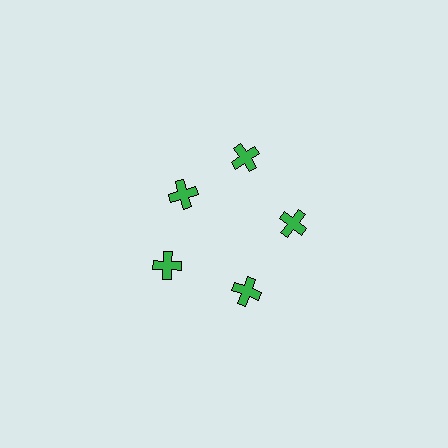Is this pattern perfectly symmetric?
No. The 5 green crosses are arranged in a ring, but one element near the 10 o'clock position is pulled inward toward the center, breaking the 5-fold rotational symmetry.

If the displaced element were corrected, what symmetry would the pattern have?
It would have 5-fold rotational symmetry — the pattern would map onto itself every 72 degrees.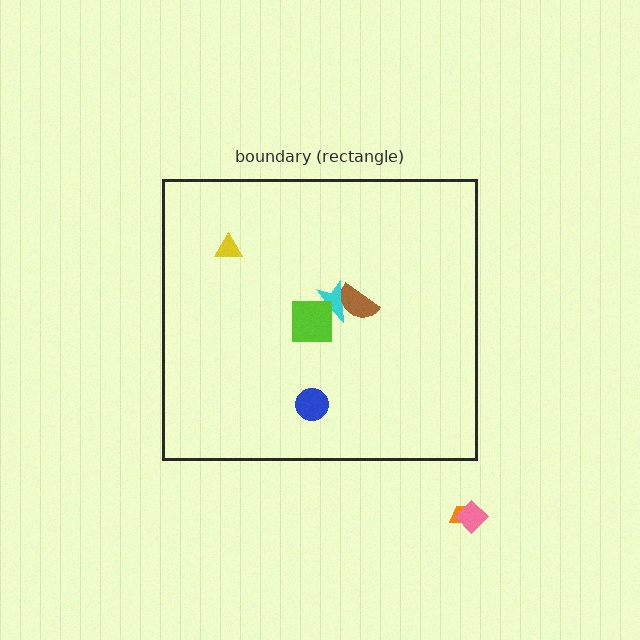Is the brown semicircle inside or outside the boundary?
Inside.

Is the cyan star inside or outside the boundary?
Inside.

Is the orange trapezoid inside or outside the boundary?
Outside.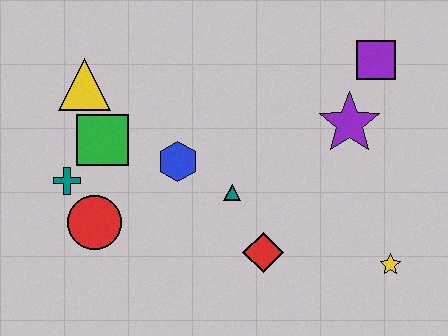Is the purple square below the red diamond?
No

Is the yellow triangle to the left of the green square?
Yes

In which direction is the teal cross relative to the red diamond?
The teal cross is to the left of the red diamond.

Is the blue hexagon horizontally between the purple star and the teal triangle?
No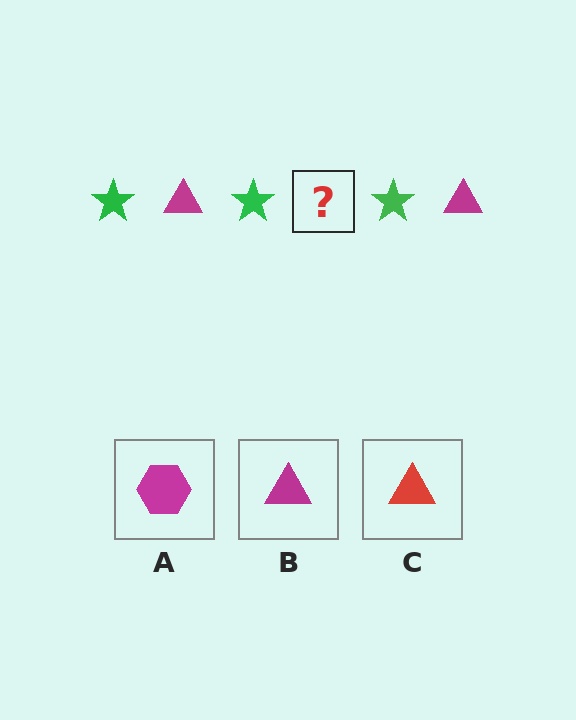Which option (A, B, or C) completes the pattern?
B.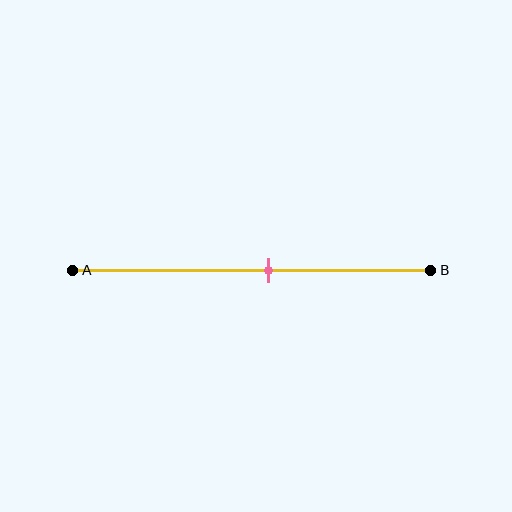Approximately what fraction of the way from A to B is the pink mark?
The pink mark is approximately 55% of the way from A to B.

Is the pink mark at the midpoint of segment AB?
No, the mark is at about 55% from A, not at the 50% midpoint.